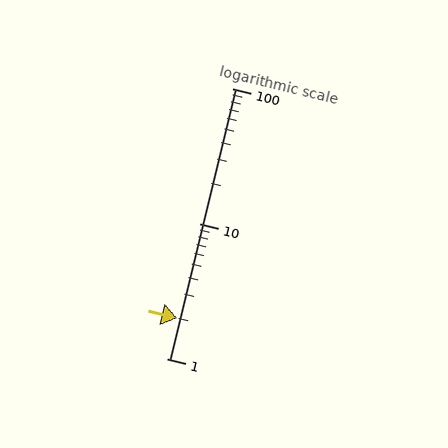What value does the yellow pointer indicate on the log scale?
The pointer indicates approximately 2.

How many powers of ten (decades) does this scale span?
The scale spans 2 decades, from 1 to 100.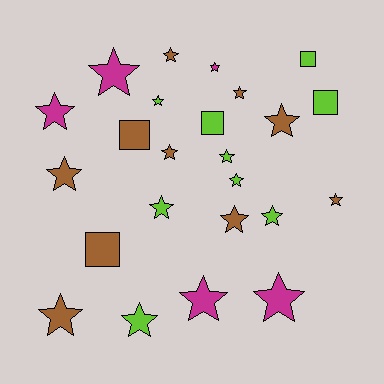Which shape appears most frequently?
Star, with 19 objects.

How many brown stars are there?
There are 8 brown stars.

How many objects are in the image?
There are 24 objects.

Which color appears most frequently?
Brown, with 10 objects.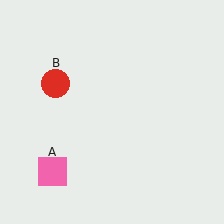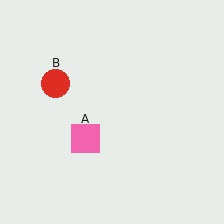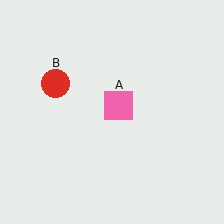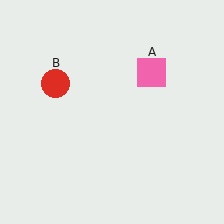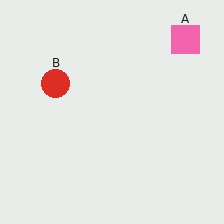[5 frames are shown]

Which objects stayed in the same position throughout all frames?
Red circle (object B) remained stationary.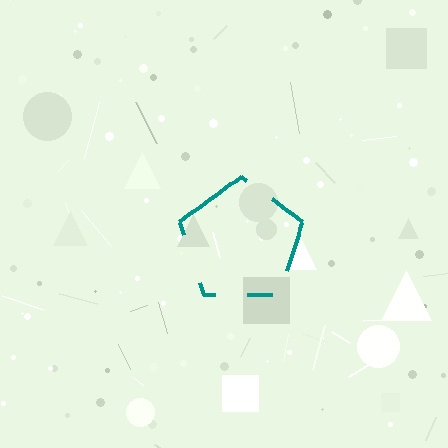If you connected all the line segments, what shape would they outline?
They would outline a pentagon.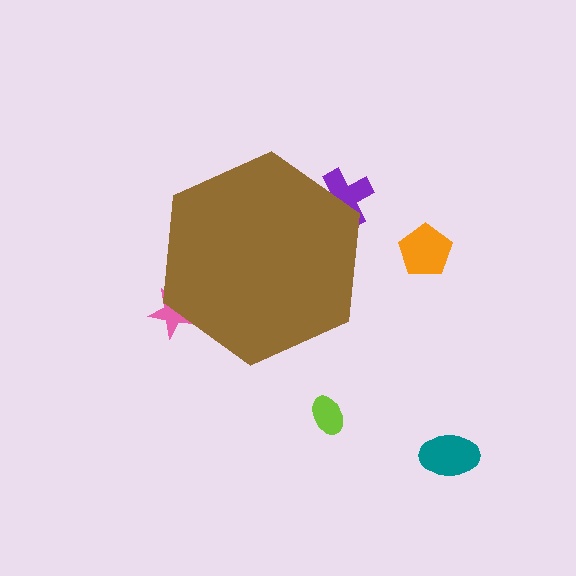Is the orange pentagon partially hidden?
No, the orange pentagon is fully visible.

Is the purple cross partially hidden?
Yes, the purple cross is partially hidden behind the brown hexagon.